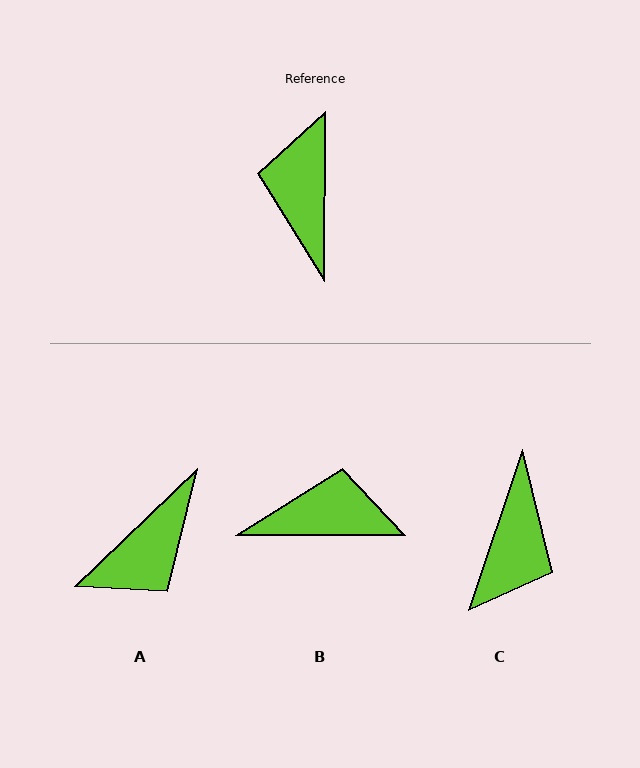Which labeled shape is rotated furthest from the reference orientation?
C, about 162 degrees away.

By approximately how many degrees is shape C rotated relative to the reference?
Approximately 162 degrees counter-clockwise.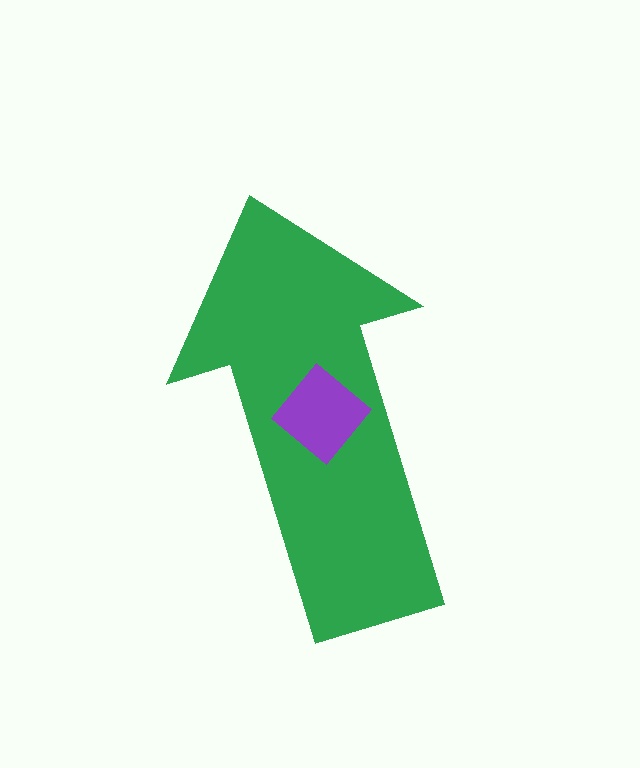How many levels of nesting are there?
2.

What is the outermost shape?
The green arrow.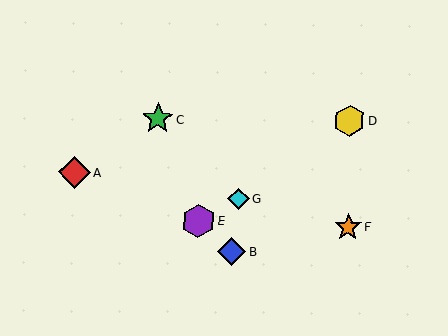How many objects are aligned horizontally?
2 objects (C, D) are aligned horizontally.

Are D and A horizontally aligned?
No, D is at y≈121 and A is at y≈172.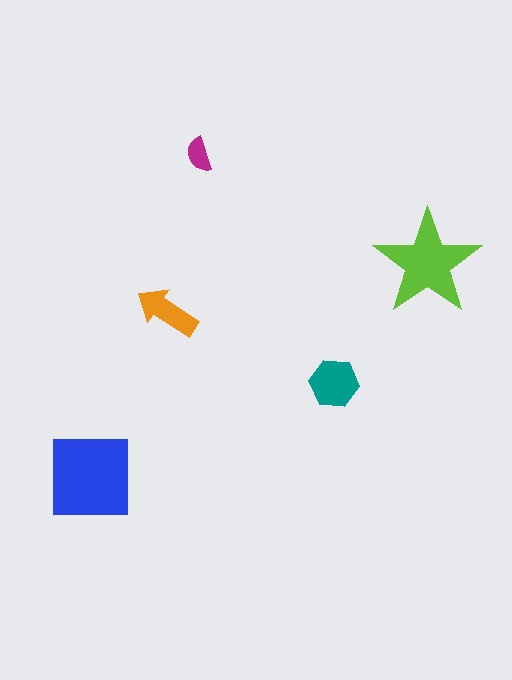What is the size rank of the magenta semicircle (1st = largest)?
5th.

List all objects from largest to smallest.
The blue square, the lime star, the teal hexagon, the orange arrow, the magenta semicircle.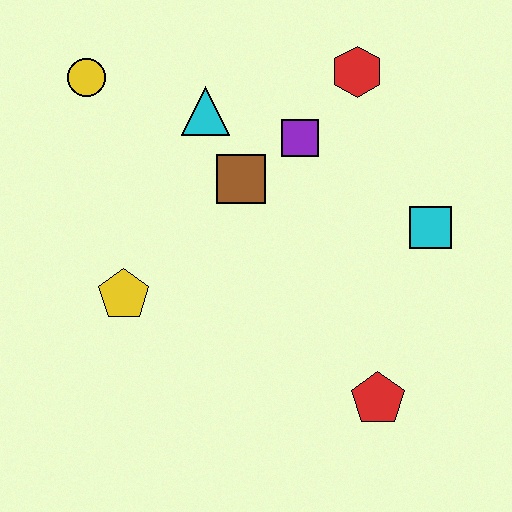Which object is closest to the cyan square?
The purple square is closest to the cyan square.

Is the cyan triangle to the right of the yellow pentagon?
Yes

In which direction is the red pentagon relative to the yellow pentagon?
The red pentagon is to the right of the yellow pentagon.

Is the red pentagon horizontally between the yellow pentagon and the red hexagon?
No